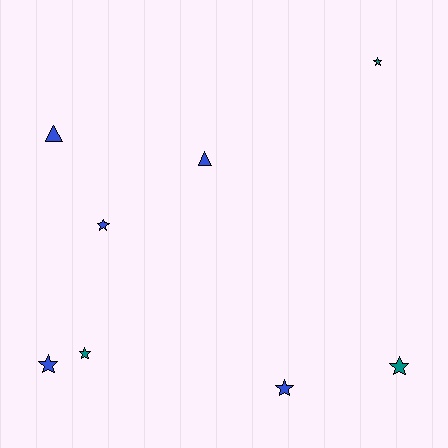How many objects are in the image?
There are 8 objects.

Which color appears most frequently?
Blue, with 5 objects.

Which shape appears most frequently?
Star, with 6 objects.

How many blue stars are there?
There are 3 blue stars.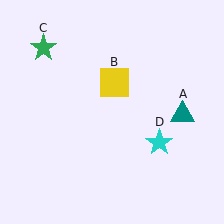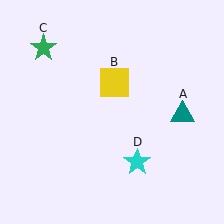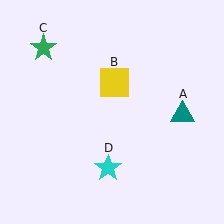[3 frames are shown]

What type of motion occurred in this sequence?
The cyan star (object D) rotated clockwise around the center of the scene.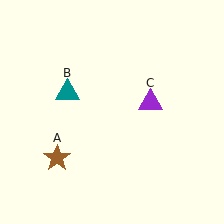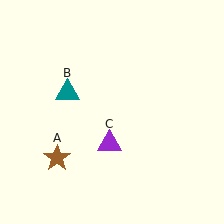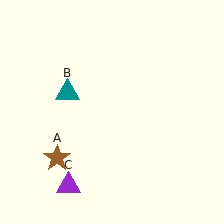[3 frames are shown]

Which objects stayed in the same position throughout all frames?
Brown star (object A) and teal triangle (object B) remained stationary.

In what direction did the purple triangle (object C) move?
The purple triangle (object C) moved down and to the left.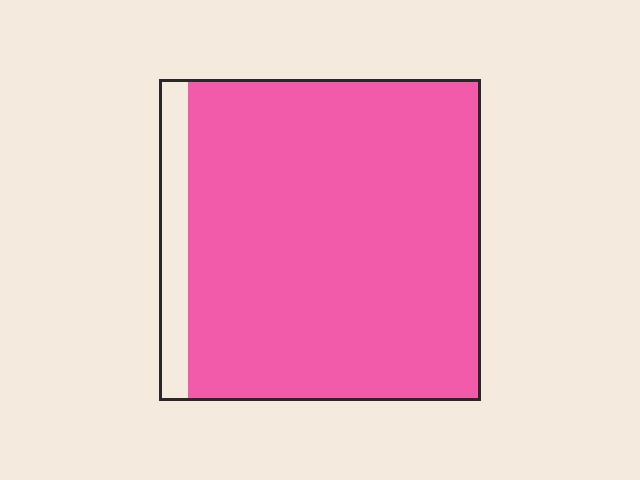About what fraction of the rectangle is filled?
About nine tenths (9/10).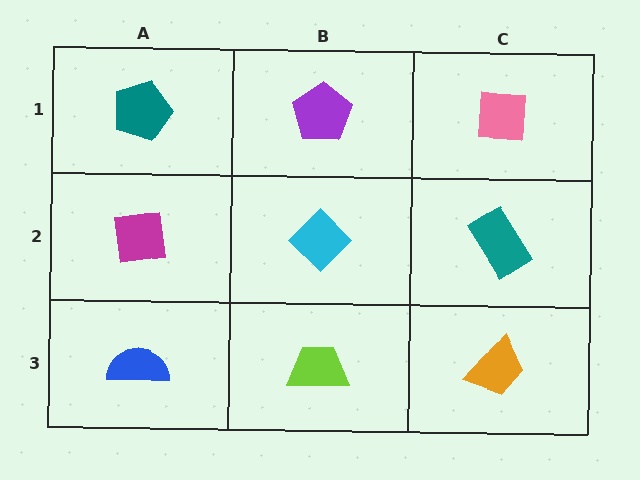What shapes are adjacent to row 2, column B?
A purple pentagon (row 1, column B), a lime trapezoid (row 3, column B), a magenta square (row 2, column A), a teal rectangle (row 2, column C).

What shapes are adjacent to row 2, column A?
A teal pentagon (row 1, column A), a blue semicircle (row 3, column A), a cyan diamond (row 2, column B).